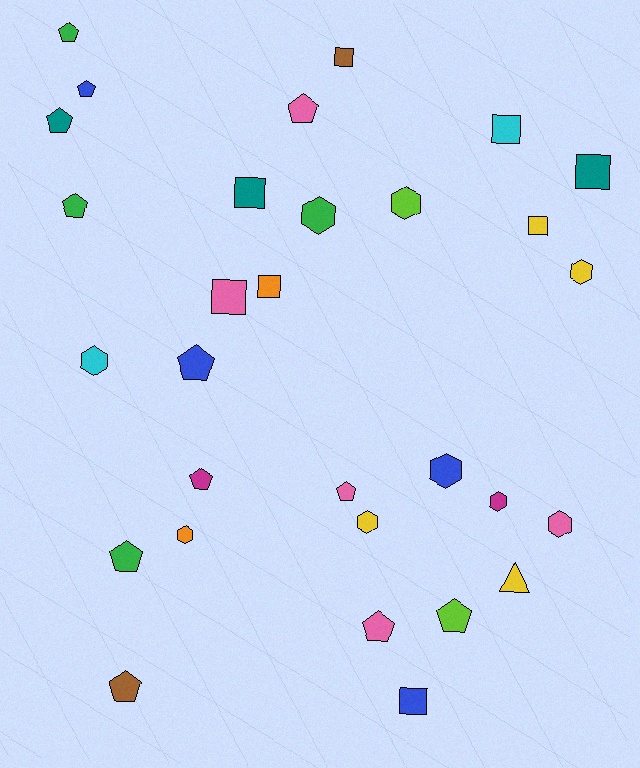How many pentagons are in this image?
There are 12 pentagons.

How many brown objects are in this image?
There are 2 brown objects.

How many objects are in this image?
There are 30 objects.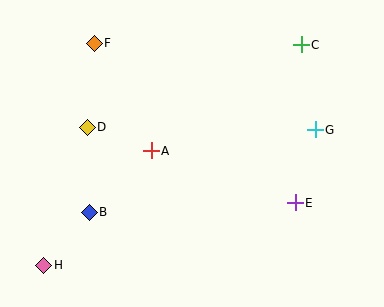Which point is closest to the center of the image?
Point A at (151, 151) is closest to the center.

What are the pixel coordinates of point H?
Point H is at (44, 265).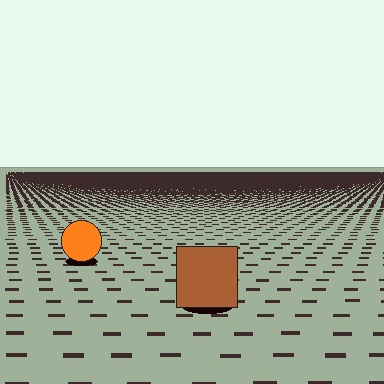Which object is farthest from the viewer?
The orange circle is farthest from the viewer. It appears smaller and the ground texture around it is denser.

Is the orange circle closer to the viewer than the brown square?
No. The brown square is closer — you can tell from the texture gradient: the ground texture is coarser near it.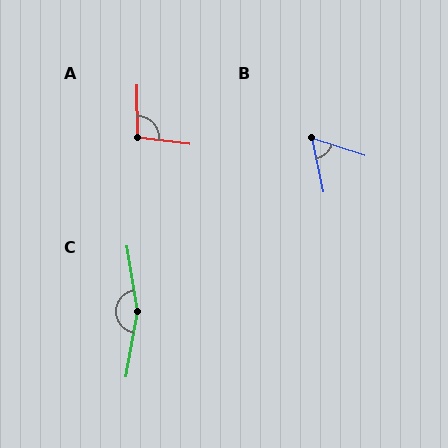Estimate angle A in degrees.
Approximately 98 degrees.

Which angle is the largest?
C, at approximately 162 degrees.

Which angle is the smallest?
B, at approximately 60 degrees.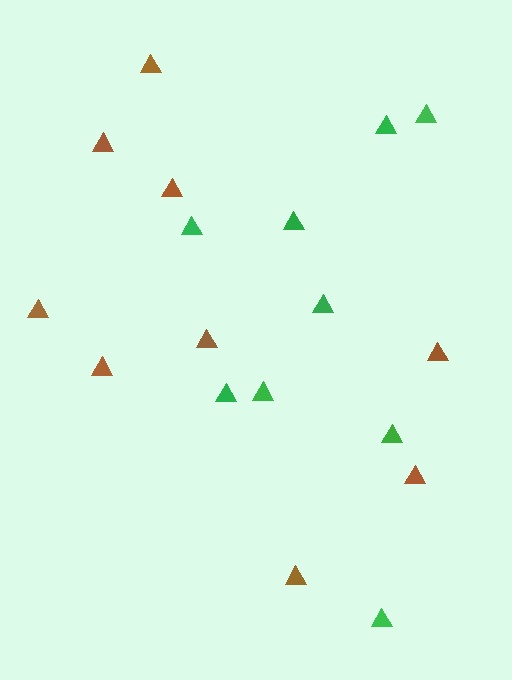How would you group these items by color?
There are 2 groups: one group of brown triangles (9) and one group of green triangles (9).